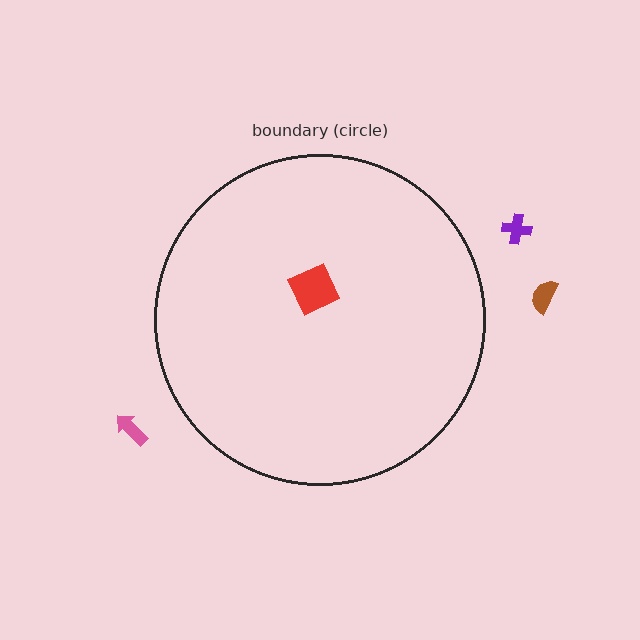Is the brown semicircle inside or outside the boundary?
Outside.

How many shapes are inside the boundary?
1 inside, 3 outside.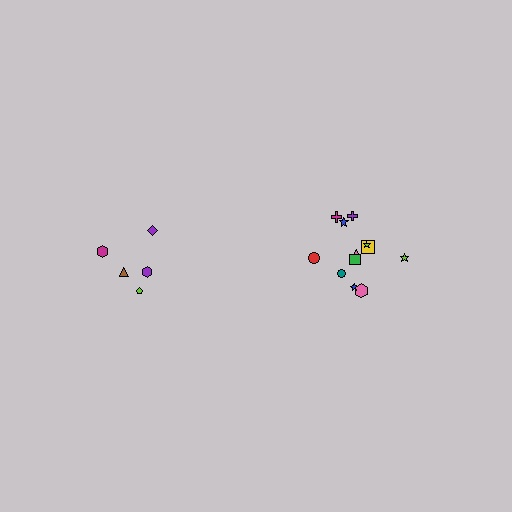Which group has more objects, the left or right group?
The right group.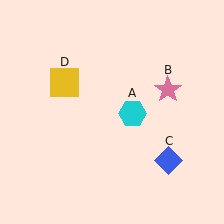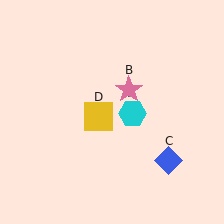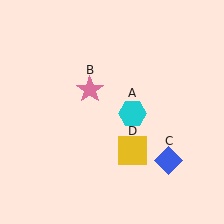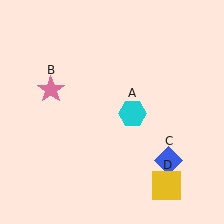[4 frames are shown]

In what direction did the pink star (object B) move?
The pink star (object B) moved left.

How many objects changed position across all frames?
2 objects changed position: pink star (object B), yellow square (object D).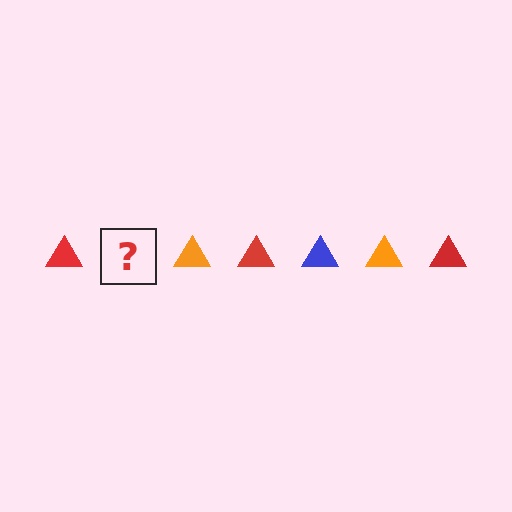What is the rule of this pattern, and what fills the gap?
The rule is that the pattern cycles through red, blue, orange triangles. The gap should be filled with a blue triangle.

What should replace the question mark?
The question mark should be replaced with a blue triangle.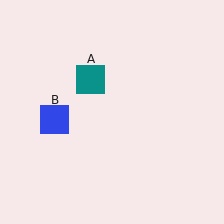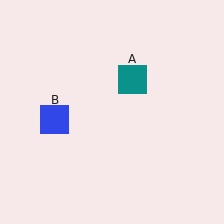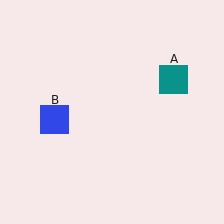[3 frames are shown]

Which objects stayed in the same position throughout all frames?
Blue square (object B) remained stationary.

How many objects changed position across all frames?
1 object changed position: teal square (object A).